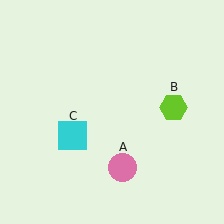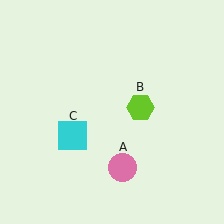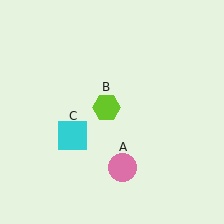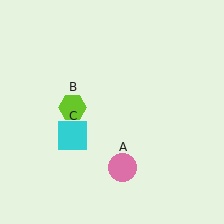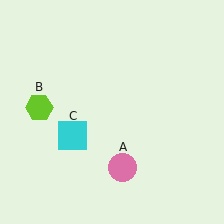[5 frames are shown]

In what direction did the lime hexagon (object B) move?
The lime hexagon (object B) moved left.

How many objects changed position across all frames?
1 object changed position: lime hexagon (object B).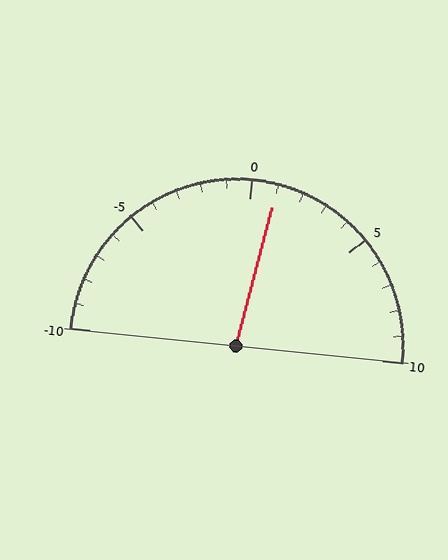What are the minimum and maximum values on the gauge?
The gauge ranges from -10 to 10.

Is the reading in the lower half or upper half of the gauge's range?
The reading is in the upper half of the range (-10 to 10).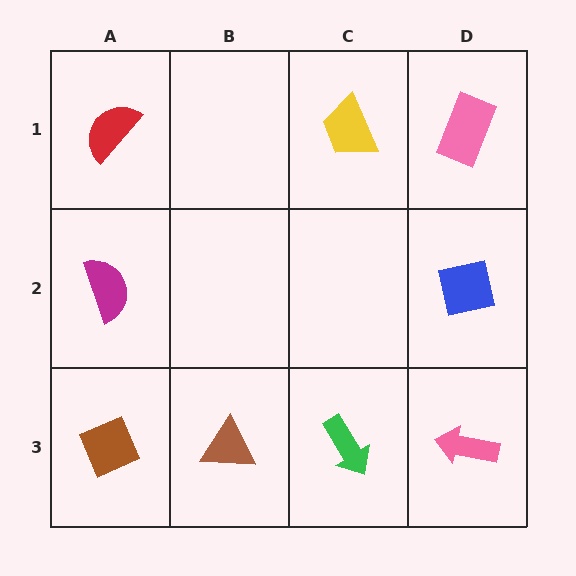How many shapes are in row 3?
4 shapes.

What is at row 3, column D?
A pink arrow.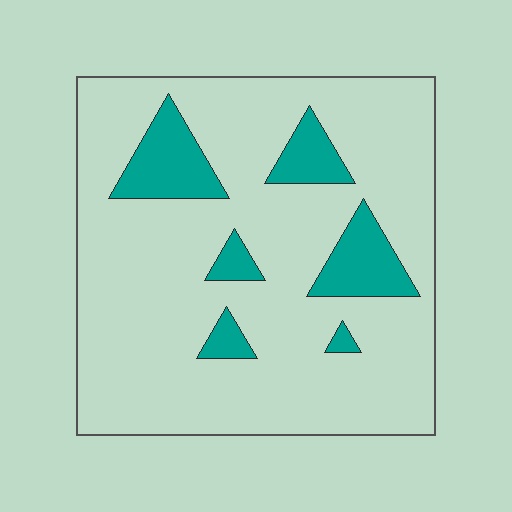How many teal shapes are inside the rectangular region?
6.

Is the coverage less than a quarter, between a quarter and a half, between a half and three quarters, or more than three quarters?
Less than a quarter.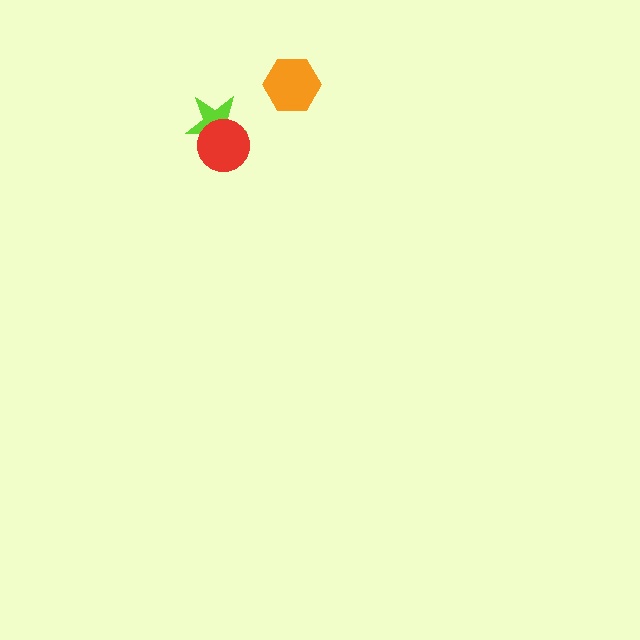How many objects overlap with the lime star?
1 object overlaps with the lime star.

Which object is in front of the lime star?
The red circle is in front of the lime star.